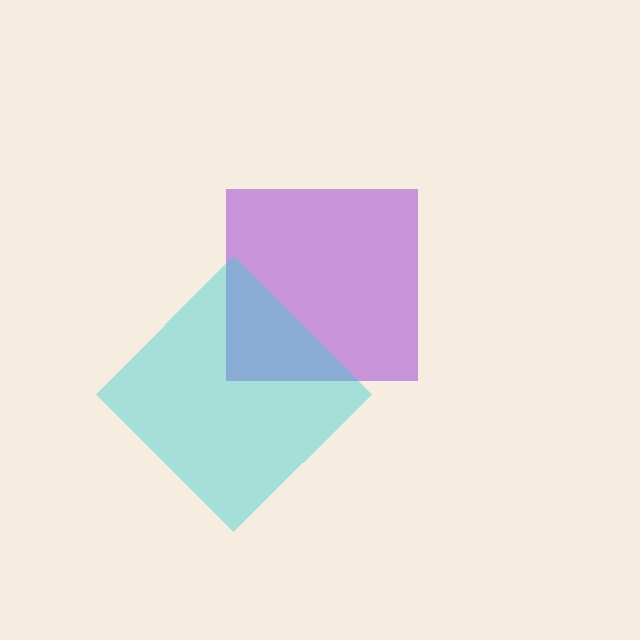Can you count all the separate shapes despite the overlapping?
Yes, there are 2 separate shapes.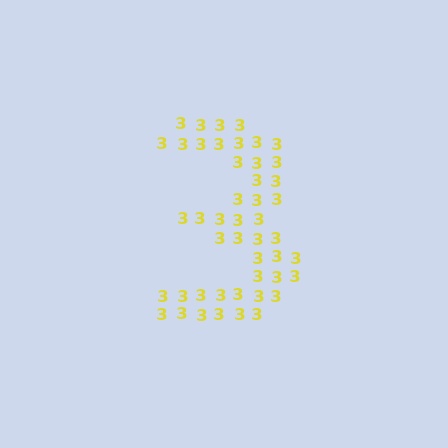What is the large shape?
The large shape is the digit 3.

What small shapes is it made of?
It is made of small digit 3's.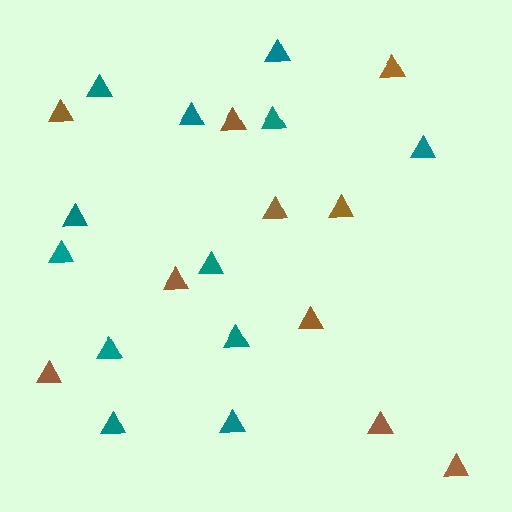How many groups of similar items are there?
There are 2 groups: one group of brown triangles (10) and one group of teal triangles (12).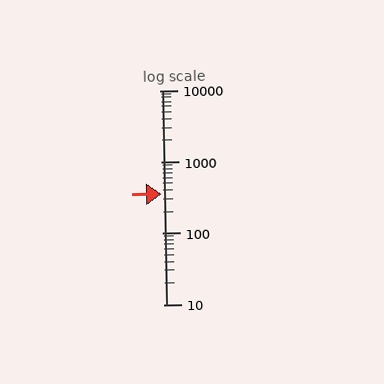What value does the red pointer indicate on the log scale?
The pointer indicates approximately 350.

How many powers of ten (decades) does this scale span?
The scale spans 3 decades, from 10 to 10000.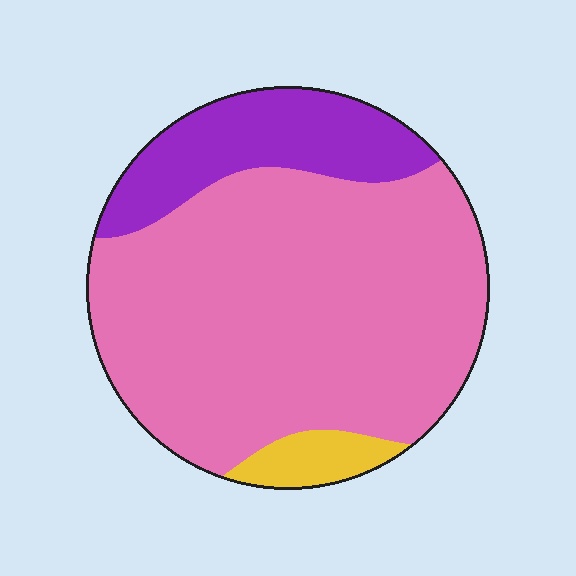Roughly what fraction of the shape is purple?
Purple takes up about one fifth (1/5) of the shape.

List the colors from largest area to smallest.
From largest to smallest: pink, purple, yellow.